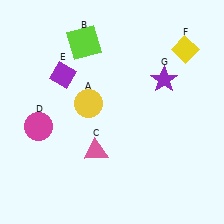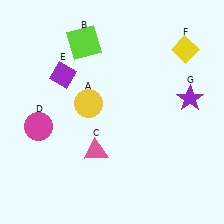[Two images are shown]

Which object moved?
The purple star (G) moved right.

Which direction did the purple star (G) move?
The purple star (G) moved right.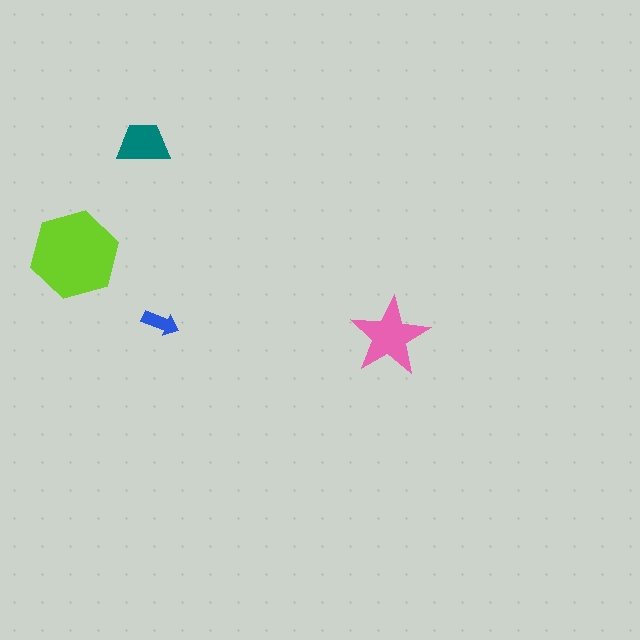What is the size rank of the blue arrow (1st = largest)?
4th.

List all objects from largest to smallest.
The lime hexagon, the pink star, the teal trapezoid, the blue arrow.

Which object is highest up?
The teal trapezoid is topmost.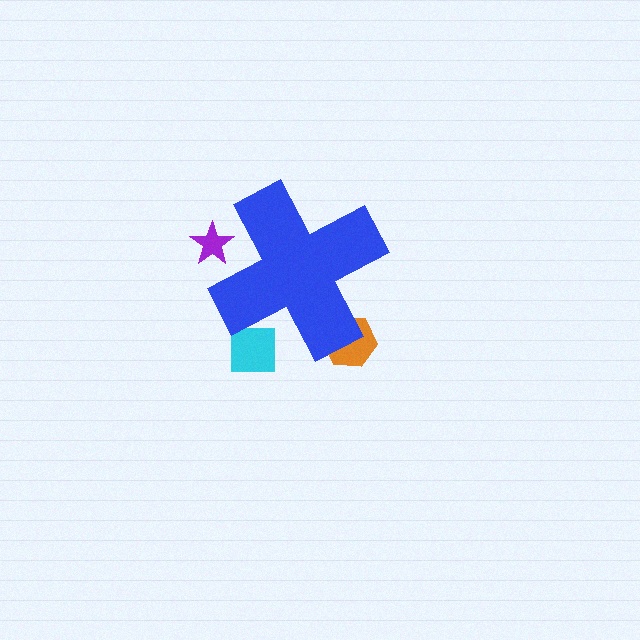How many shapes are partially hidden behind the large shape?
3 shapes are partially hidden.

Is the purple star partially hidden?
Yes, the purple star is partially hidden behind the blue cross.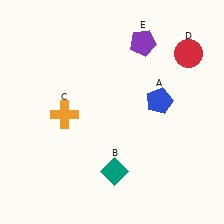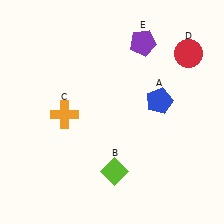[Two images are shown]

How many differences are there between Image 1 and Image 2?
There is 1 difference between the two images.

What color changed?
The diamond (B) changed from teal in Image 1 to lime in Image 2.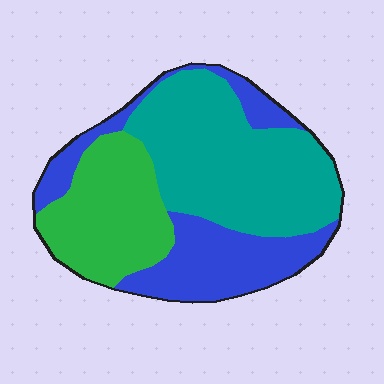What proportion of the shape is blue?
Blue covers 30% of the shape.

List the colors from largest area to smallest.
From largest to smallest: teal, blue, green.